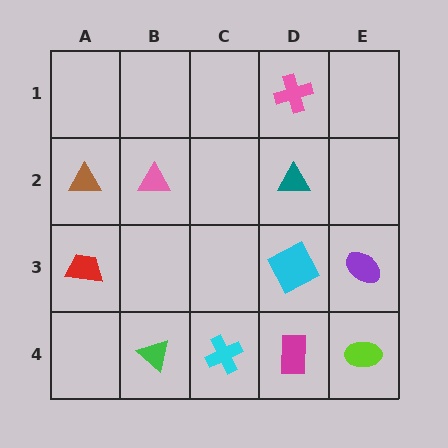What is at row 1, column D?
A pink cross.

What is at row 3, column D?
A cyan square.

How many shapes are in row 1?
1 shape.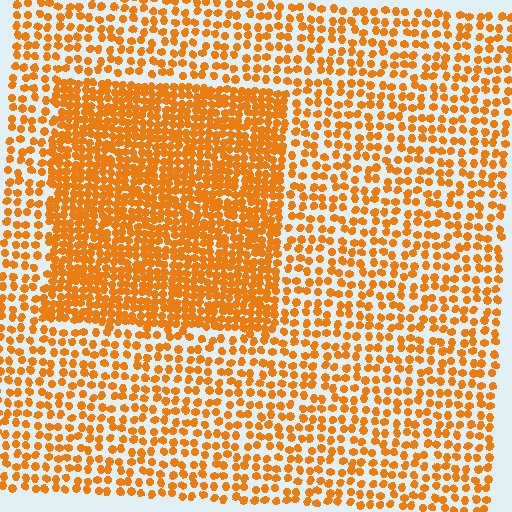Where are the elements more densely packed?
The elements are more densely packed inside the rectangle boundary.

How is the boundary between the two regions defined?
The boundary is defined by a change in element density (approximately 2.0x ratio). All elements are the same color, size, and shape.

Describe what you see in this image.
The image contains small orange elements arranged at two different densities. A rectangle-shaped region is visible where the elements are more densely packed than the surrounding area.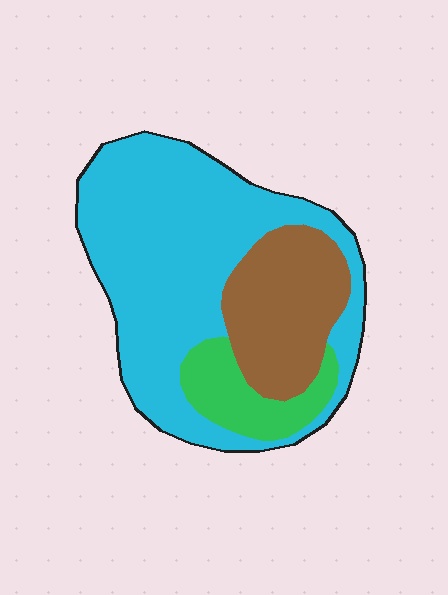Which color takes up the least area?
Green, at roughly 15%.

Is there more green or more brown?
Brown.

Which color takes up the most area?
Cyan, at roughly 65%.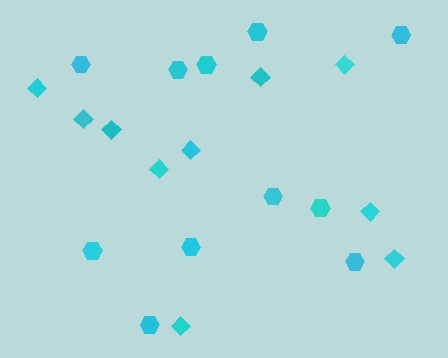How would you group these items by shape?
There are 2 groups: one group of diamonds (10) and one group of hexagons (11).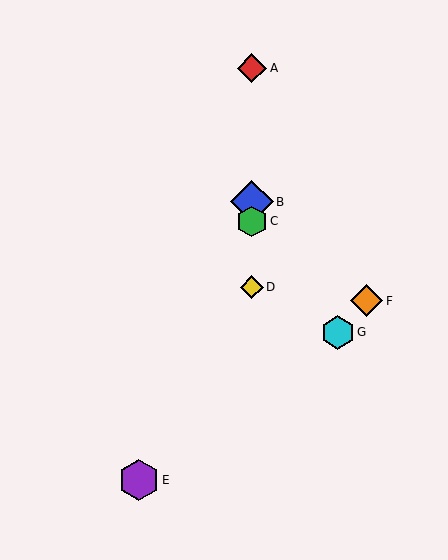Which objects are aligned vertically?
Objects A, B, C, D are aligned vertically.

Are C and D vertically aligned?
Yes, both are at x≈252.